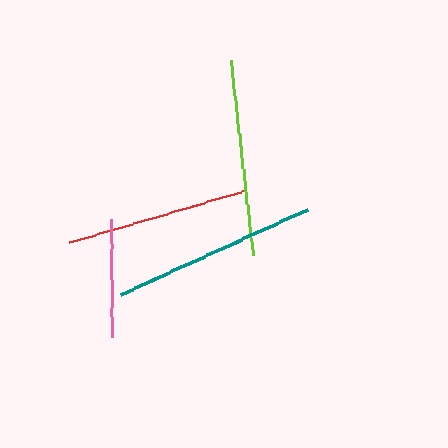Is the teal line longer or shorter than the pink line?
The teal line is longer than the pink line.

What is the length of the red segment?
The red segment is approximately 182 pixels long.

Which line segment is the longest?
The teal line is the longest at approximately 205 pixels.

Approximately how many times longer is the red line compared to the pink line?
The red line is approximately 1.5 times the length of the pink line.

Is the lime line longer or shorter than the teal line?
The teal line is longer than the lime line.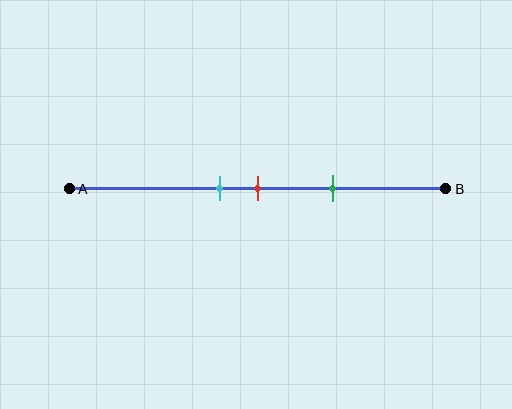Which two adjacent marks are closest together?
The cyan and red marks are the closest adjacent pair.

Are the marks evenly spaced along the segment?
Yes, the marks are approximately evenly spaced.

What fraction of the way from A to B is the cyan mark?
The cyan mark is approximately 40% (0.4) of the way from A to B.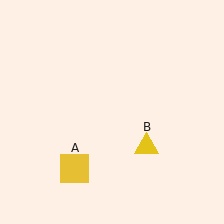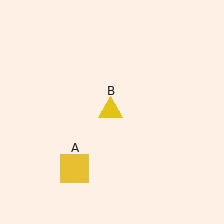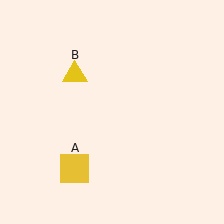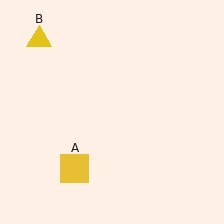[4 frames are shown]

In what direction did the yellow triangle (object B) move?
The yellow triangle (object B) moved up and to the left.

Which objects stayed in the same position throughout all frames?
Yellow square (object A) remained stationary.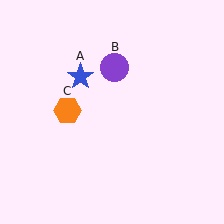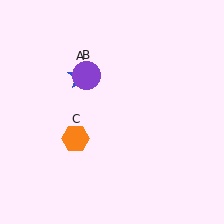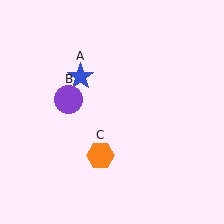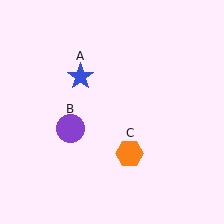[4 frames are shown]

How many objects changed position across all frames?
2 objects changed position: purple circle (object B), orange hexagon (object C).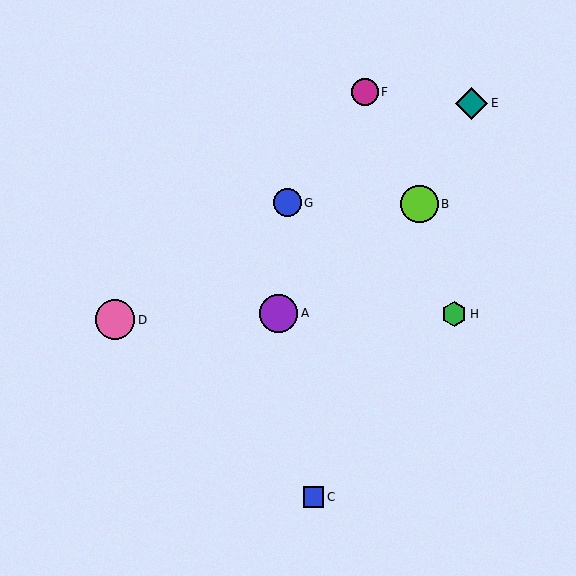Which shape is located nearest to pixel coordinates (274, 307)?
The purple circle (labeled A) at (279, 313) is nearest to that location.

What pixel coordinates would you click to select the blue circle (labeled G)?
Click at (287, 203) to select the blue circle G.